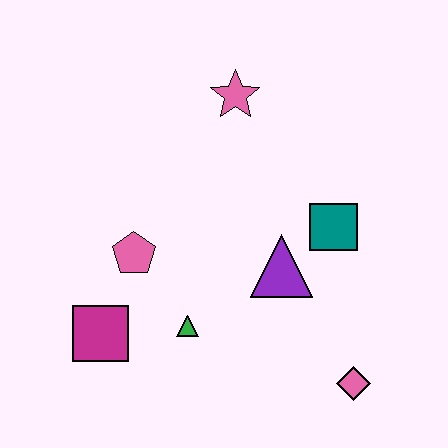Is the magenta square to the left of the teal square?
Yes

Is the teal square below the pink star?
Yes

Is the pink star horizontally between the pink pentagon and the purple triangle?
Yes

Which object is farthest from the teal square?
The magenta square is farthest from the teal square.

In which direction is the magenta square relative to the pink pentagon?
The magenta square is below the pink pentagon.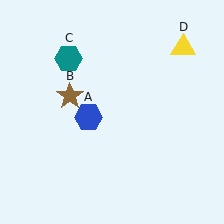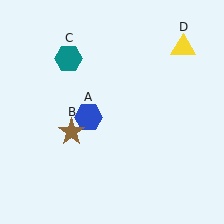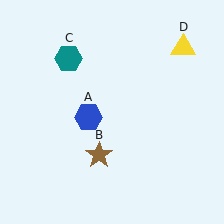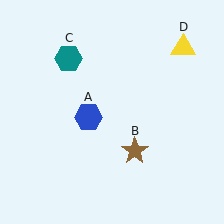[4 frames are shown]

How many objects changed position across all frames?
1 object changed position: brown star (object B).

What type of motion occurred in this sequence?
The brown star (object B) rotated counterclockwise around the center of the scene.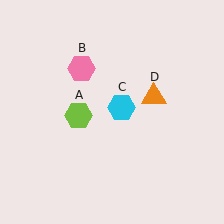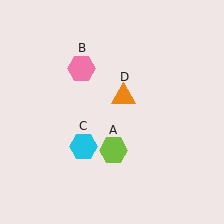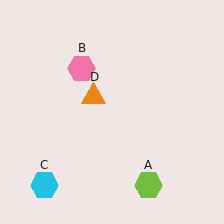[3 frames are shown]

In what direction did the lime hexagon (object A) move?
The lime hexagon (object A) moved down and to the right.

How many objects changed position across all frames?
3 objects changed position: lime hexagon (object A), cyan hexagon (object C), orange triangle (object D).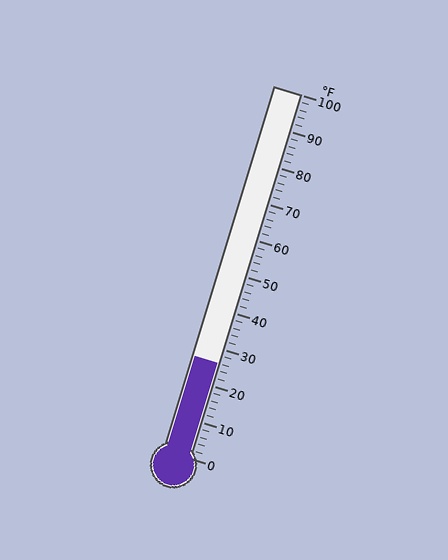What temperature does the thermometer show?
The thermometer shows approximately 26°F.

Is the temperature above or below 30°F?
The temperature is below 30°F.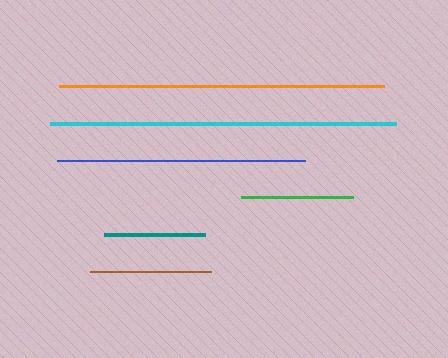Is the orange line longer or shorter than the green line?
The orange line is longer than the green line.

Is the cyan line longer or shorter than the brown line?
The cyan line is longer than the brown line.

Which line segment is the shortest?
The teal line is the shortest at approximately 101 pixels.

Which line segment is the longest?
The cyan line is the longest at approximately 346 pixels.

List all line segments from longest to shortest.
From longest to shortest: cyan, orange, blue, brown, green, teal.